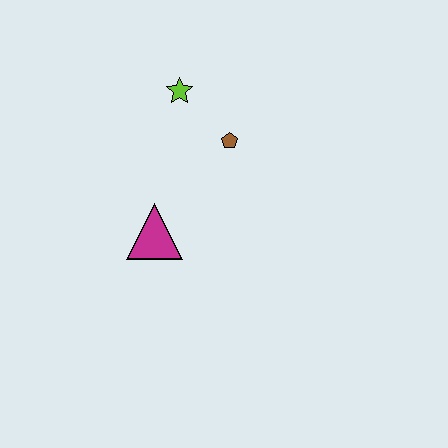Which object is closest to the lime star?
The brown pentagon is closest to the lime star.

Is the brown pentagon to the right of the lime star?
Yes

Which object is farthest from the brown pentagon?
The magenta triangle is farthest from the brown pentagon.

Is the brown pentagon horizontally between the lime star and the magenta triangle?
No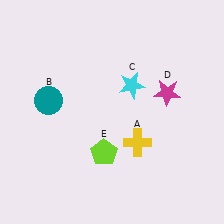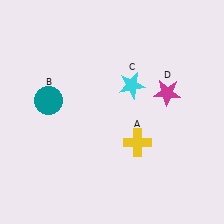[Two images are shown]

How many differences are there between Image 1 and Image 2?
There is 1 difference between the two images.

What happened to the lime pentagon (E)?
The lime pentagon (E) was removed in Image 2. It was in the bottom-left area of Image 1.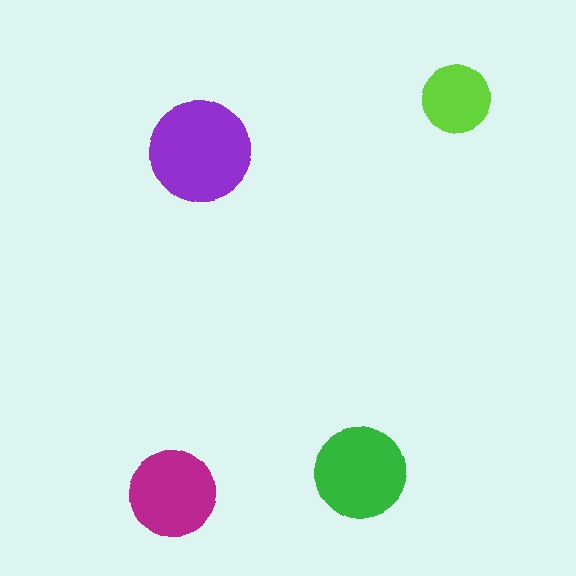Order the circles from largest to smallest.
the purple one, the green one, the magenta one, the lime one.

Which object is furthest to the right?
The lime circle is rightmost.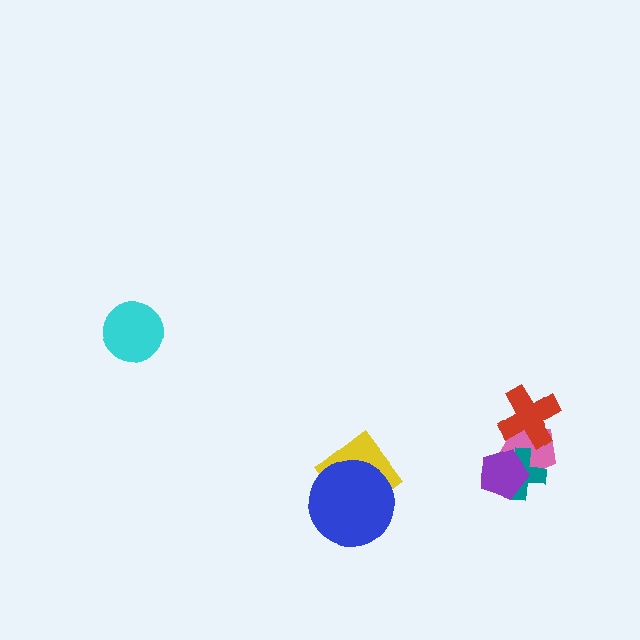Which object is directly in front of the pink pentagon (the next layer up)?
The teal cross is directly in front of the pink pentagon.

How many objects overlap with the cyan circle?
0 objects overlap with the cyan circle.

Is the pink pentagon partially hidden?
Yes, it is partially covered by another shape.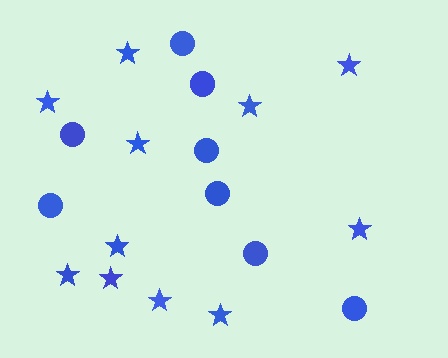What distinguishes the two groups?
There are 2 groups: one group of stars (11) and one group of circles (8).